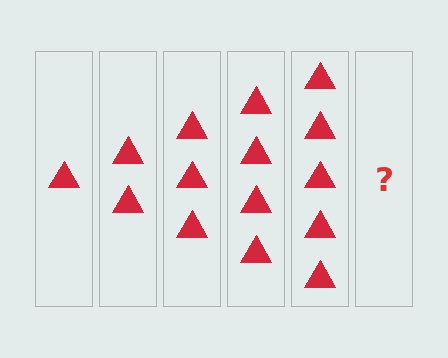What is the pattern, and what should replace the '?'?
The pattern is that each step adds one more triangle. The '?' should be 6 triangles.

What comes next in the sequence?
The next element should be 6 triangles.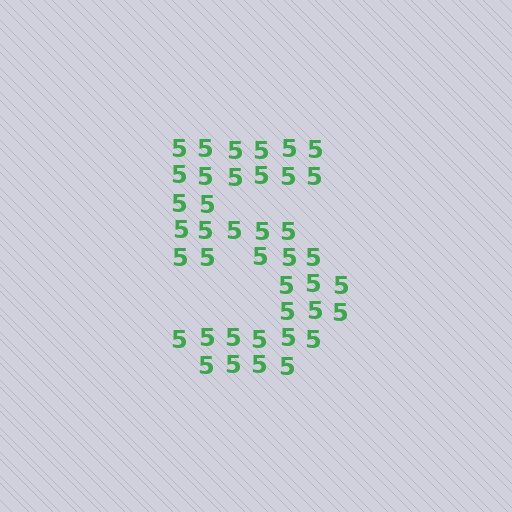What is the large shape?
The large shape is the digit 5.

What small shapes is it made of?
It is made of small digit 5's.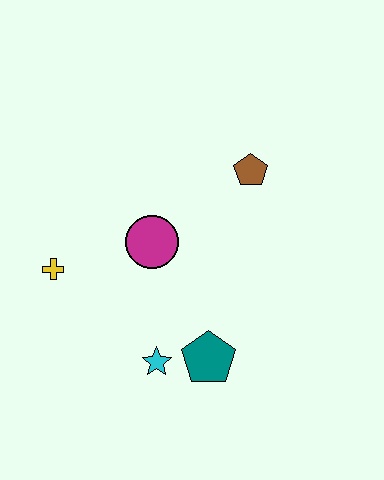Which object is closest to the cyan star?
The teal pentagon is closest to the cyan star.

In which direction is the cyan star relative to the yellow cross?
The cyan star is to the right of the yellow cross.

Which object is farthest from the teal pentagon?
The brown pentagon is farthest from the teal pentagon.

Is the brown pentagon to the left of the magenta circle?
No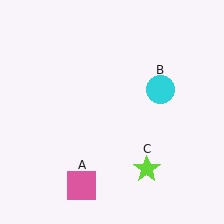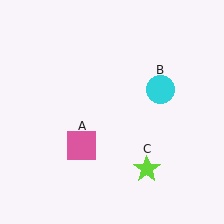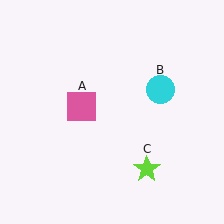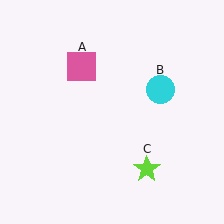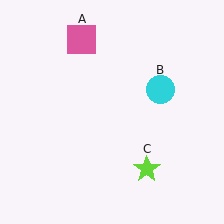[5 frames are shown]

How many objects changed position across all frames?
1 object changed position: pink square (object A).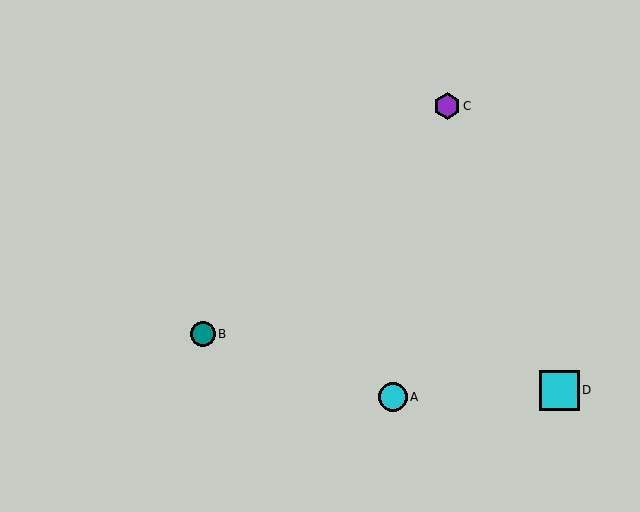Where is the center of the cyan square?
The center of the cyan square is at (559, 390).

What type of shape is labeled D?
Shape D is a cyan square.